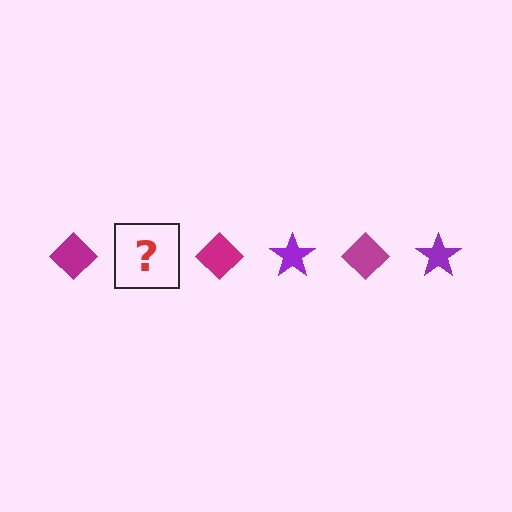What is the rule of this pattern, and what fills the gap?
The rule is that the pattern alternates between magenta diamond and purple star. The gap should be filled with a purple star.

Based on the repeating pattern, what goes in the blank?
The blank should be a purple star.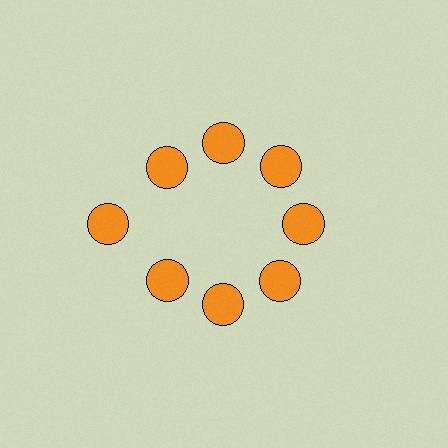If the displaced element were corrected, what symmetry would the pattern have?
It would have 8-fold rotational symmetry — the pattern would map onto itself every 45 degrees.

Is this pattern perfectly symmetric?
No. The 8 orange circles are arranged in a ring, but one element near the 9 o'clock position is pushed outward from the center, breaking the 8-fold rotational symmetry.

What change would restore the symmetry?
The symmetry would be restored by moving it inward, back onto the ring so that all 8 circles sit at equal angles and equal distance from the center.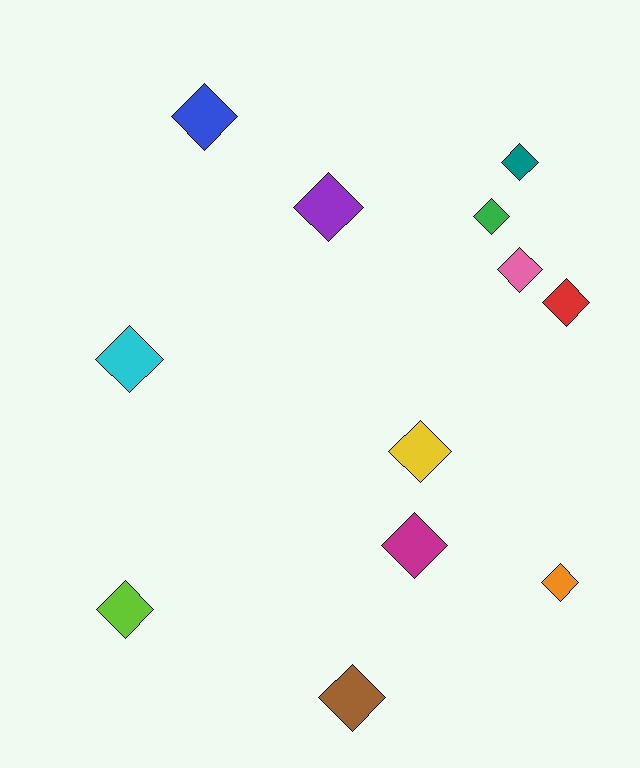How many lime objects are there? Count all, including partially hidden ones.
There is 1 lime object.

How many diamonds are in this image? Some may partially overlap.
There are 12 diamonds.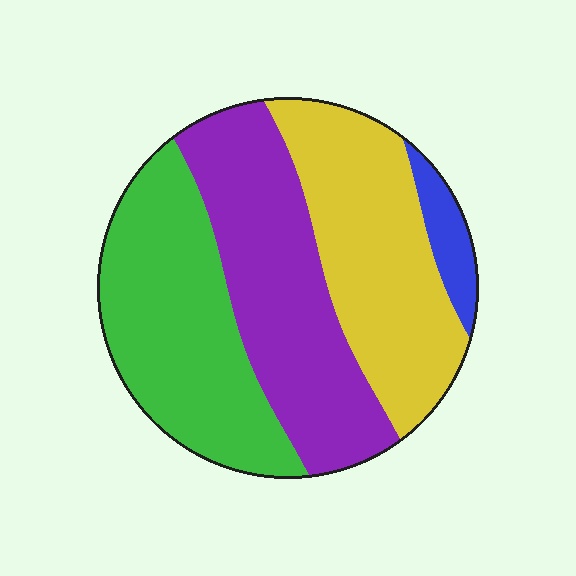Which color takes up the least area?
Blue, at roughly 5%.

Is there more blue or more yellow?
Yellow.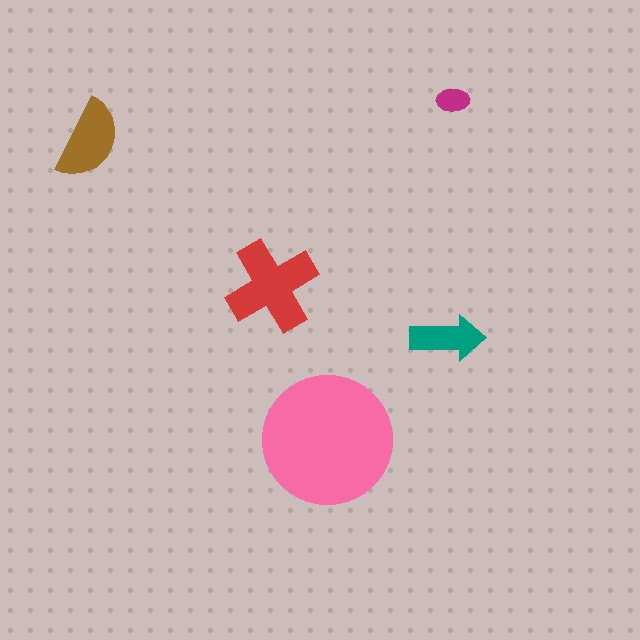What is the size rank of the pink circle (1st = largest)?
1st.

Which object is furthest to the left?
The brown semicircle is leftmost.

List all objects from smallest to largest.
The magenta ellipse, the teal arrow, the brown semicircle, the red cross, the pink circle.